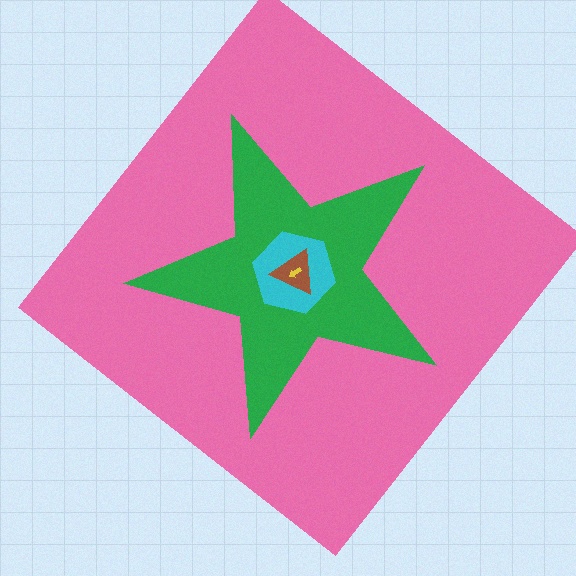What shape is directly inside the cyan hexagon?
The brown triangle.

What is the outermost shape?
The pink diamond.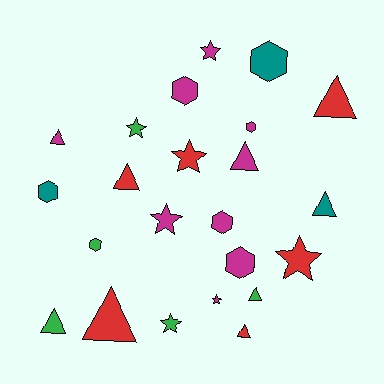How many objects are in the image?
There are 23 objects.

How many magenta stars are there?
There are 3 magenta stars.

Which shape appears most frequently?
Triangle, with 9 objects.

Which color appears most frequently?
Magenta, with 9 objects.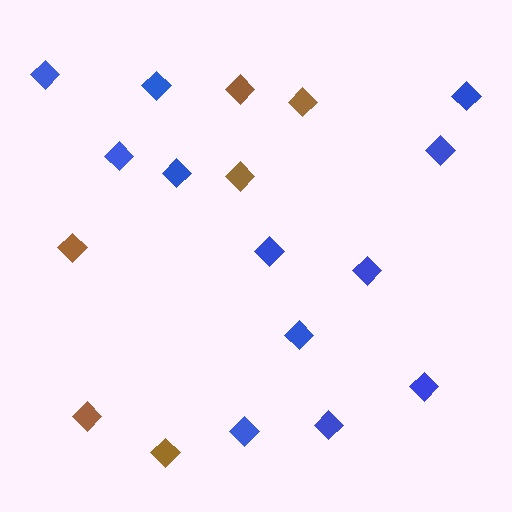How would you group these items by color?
There are 2 groups: one group of blue diamonds (12) and one group of brown diamonds (6).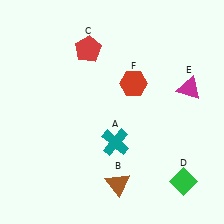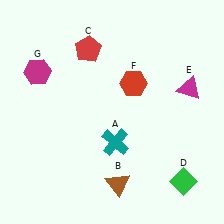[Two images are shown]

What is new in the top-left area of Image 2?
A magenta hexagon (G) was added in the top-left area of Image 2.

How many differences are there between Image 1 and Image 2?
There is 1 difference between the two images.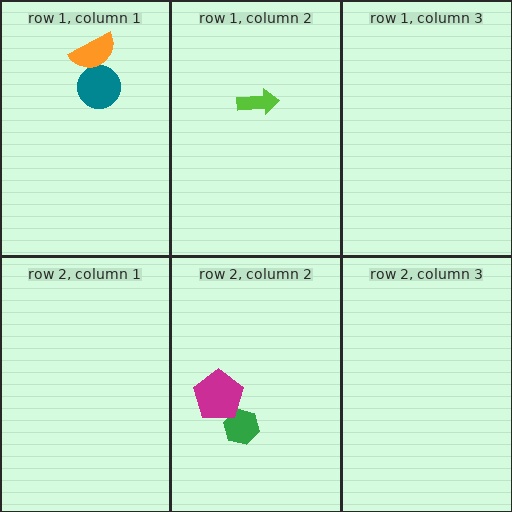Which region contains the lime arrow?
The row 1, column 2 region.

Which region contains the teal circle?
The row 1, column 1 region.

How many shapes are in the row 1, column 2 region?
1.